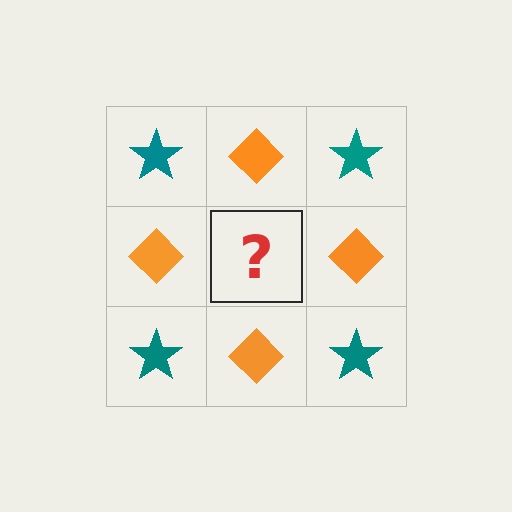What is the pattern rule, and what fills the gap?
The rule is that it alternates teal star and orange diamond in a checkerboard pattern. The gap should be filled with a teal star.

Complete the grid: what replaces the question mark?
The question mark should be replaced with a teal star.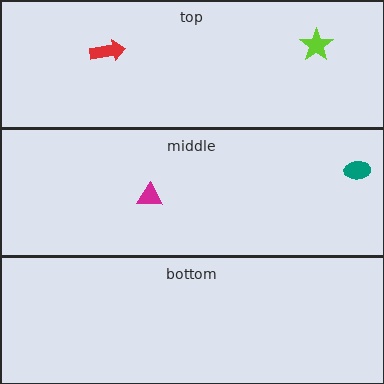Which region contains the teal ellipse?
The middle region.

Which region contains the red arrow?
The top region.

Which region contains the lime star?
The top region.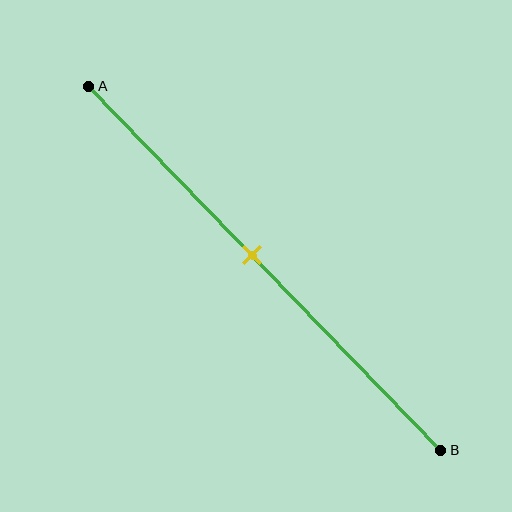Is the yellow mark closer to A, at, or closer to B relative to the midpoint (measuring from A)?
The yellow mark is closer to point A than the midpoint of segment AB.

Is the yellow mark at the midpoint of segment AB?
No, the mark is at about 45% from A, not at the 50% midpoint.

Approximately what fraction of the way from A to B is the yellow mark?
The yellow mark is approximately 45% of the way from A to B.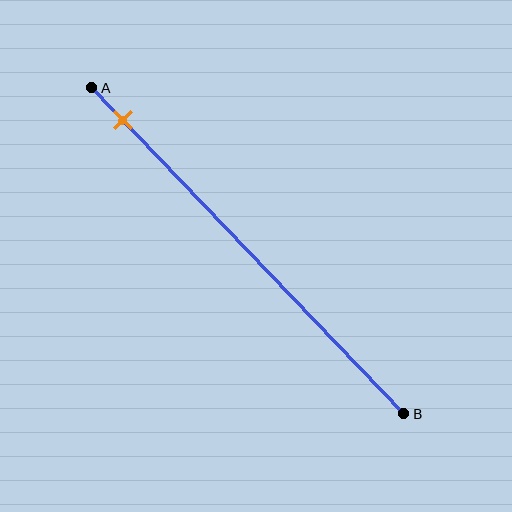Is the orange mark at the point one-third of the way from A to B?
No, the mark is at about 10% from A, not at the 33% one-third point.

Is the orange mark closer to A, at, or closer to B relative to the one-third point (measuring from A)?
The orange mark is closer to point A than the one-third point of segment AB.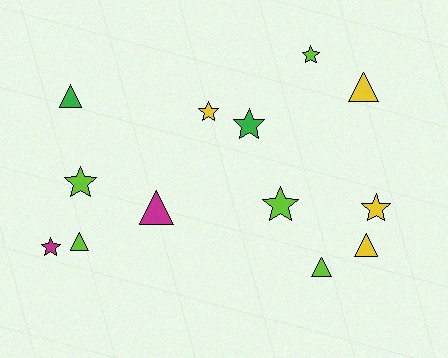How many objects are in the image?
There are 13 objects.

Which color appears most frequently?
Lime, with 5 objects.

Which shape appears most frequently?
Star, with 7 objects.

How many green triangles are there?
There is 1 green triangle.